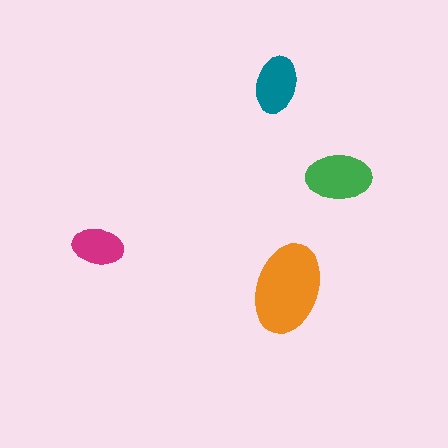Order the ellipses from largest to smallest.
the orange one, the green one, the teal one, the magenta one.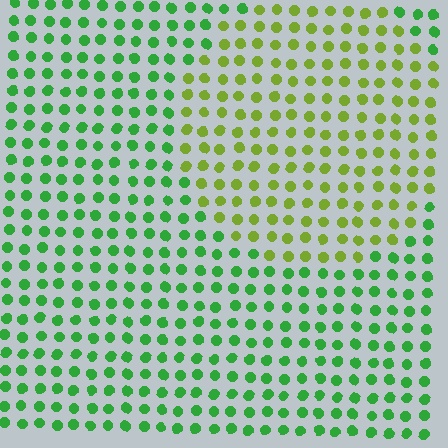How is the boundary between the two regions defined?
The boundary is defined purely by a slight shift in hue (about 41 degrees). Spacing, size, and orientation are identical on both sides.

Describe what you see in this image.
The image is filled with small green elements in a uniform arrangement. A circle-shaped region is visible where the elements are tinted to a slightly different hue, forming a subtle color boundary.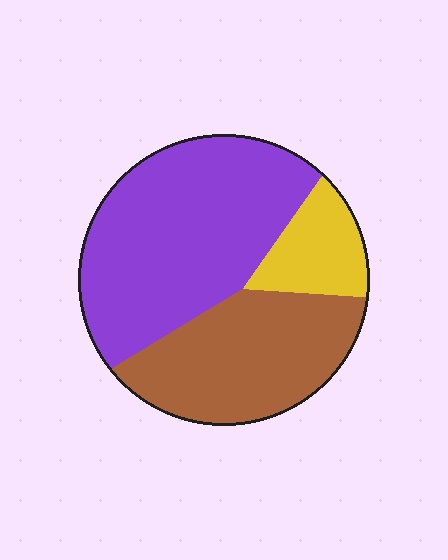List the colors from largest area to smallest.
From largest to smallest: purple, brown, yellow.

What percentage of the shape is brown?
Brown takes up about one third (1/3) of the shape.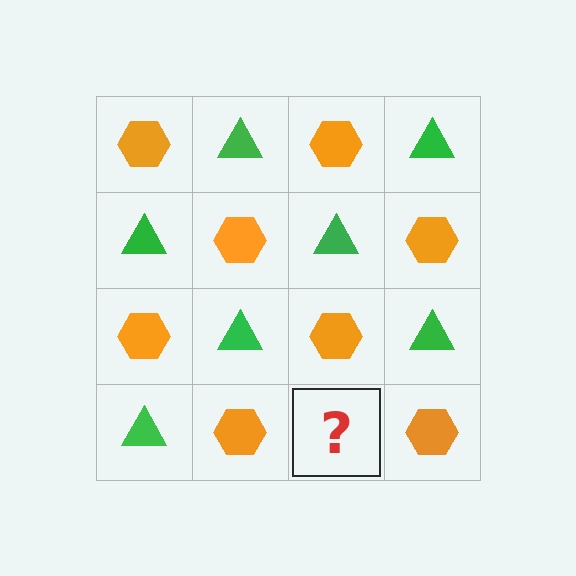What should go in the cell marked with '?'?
The missing cell should contain a green triangle.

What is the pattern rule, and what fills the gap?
The rule is that it alternates orange hexagon and green triangle in a checkerboard pattern. The gap should be filled with a green triangle.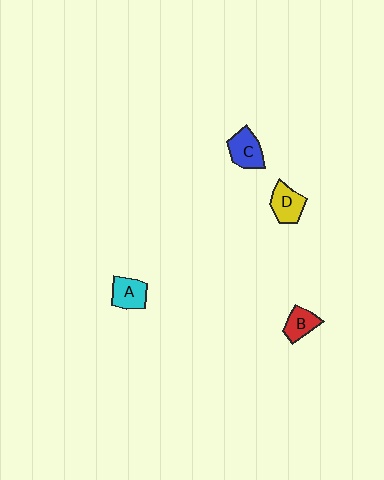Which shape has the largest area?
Shape C (blue).